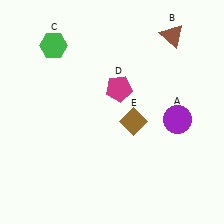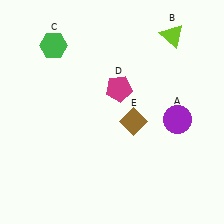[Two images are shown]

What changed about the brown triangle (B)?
In Image 1, B is brown. In Image 2, it changed to lime.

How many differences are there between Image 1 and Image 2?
There is 1 difference between the two images.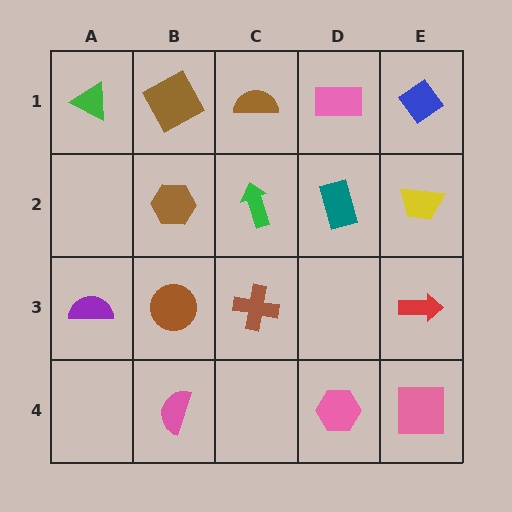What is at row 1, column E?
A blue diamond.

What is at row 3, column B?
A brown circle.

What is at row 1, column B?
A brown square.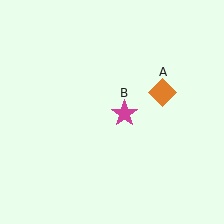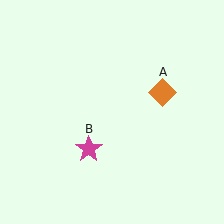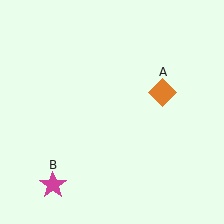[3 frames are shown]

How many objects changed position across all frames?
1 object changed position: magenta star (object B).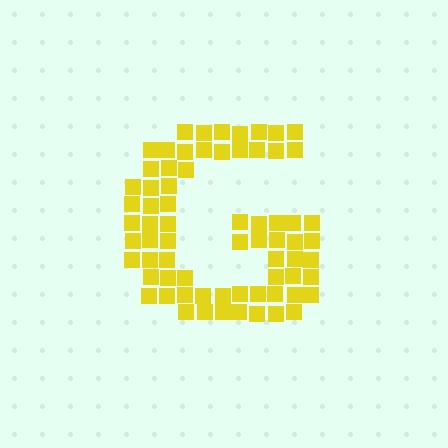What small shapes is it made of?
It is made of small squares.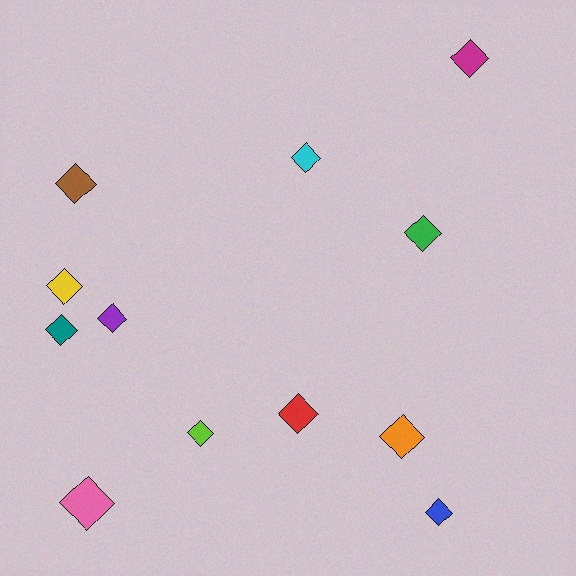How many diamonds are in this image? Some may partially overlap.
There are 12 diamonds.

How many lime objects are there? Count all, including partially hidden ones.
There is 1 lime object.